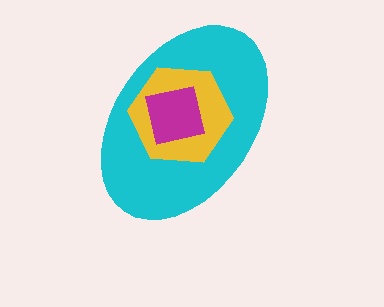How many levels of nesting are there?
3.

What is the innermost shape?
The magenta square.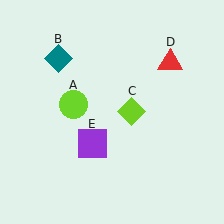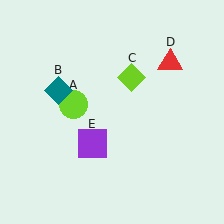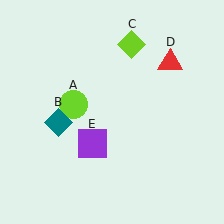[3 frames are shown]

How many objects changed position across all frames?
2 objects changed position: teal diamond (object B), lime diamond (object C).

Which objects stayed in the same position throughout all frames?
Lime circle (object A) and red triangle (object D) and purple square (object E) remained stationary.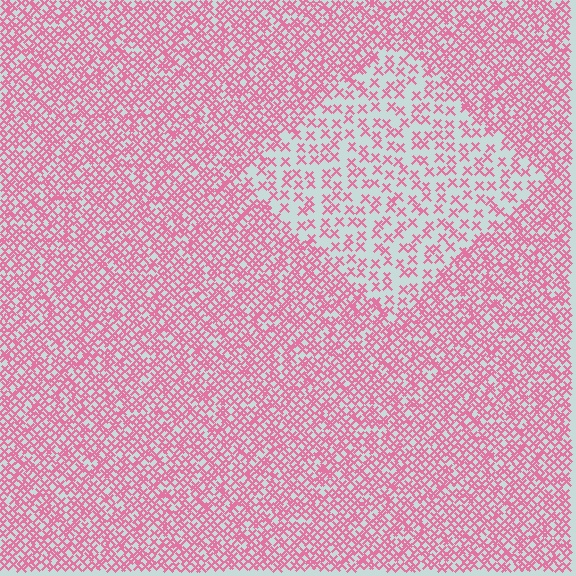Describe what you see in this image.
The image contains small pink elements arranged at two different densities. A diamond-shaped region is visible where the elements are less densely packed than the surrounding area.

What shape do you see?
I see a diamond.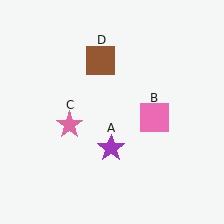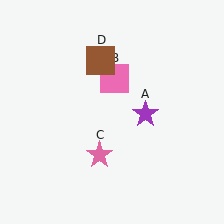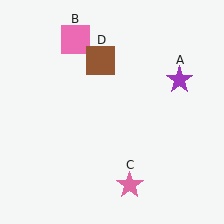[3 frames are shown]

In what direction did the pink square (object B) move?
The pink square (object B) moved up and to the left.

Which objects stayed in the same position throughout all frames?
Brown square (object D) remained stationary.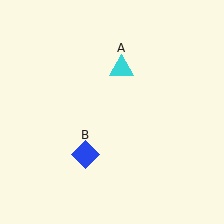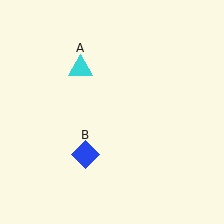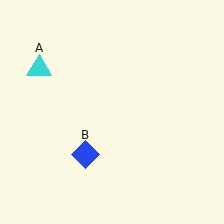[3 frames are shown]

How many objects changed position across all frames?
1 object changed position: cyan triangle (object A).